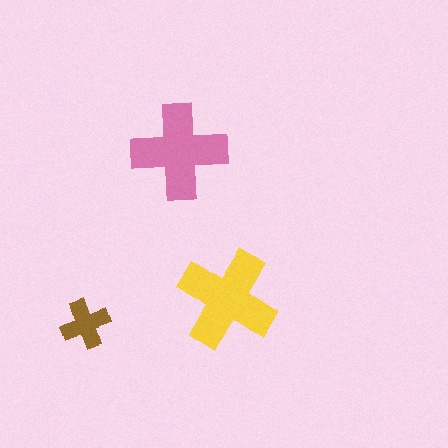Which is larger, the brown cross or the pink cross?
The pink one.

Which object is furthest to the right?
The yellow cross is rightmost.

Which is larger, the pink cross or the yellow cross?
The yellow one.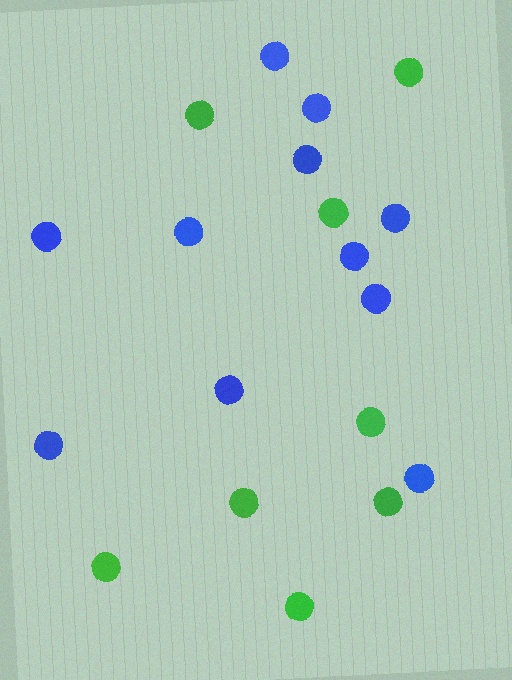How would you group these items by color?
There are 2 groups: one group of blue circles (11) and one group of green circles (8).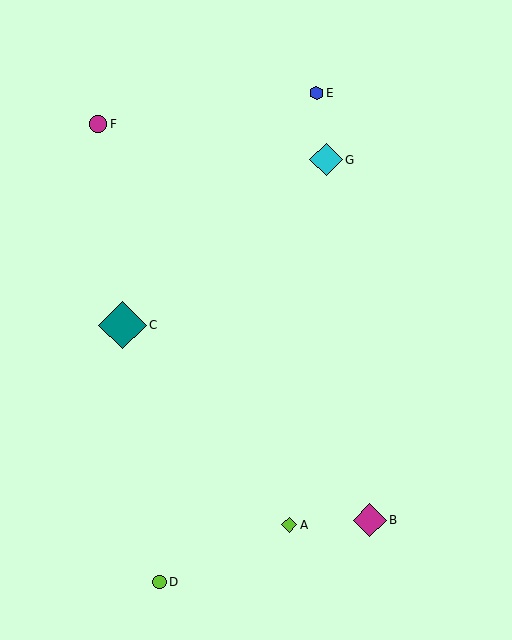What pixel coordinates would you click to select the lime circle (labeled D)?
Click at (160, 582) to select the lime circle D.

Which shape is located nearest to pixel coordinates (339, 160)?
The cyan diamond (labeled G) at (326, 160) is nearest to that location.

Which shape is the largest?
The teal diamond (labeled C) is the largest.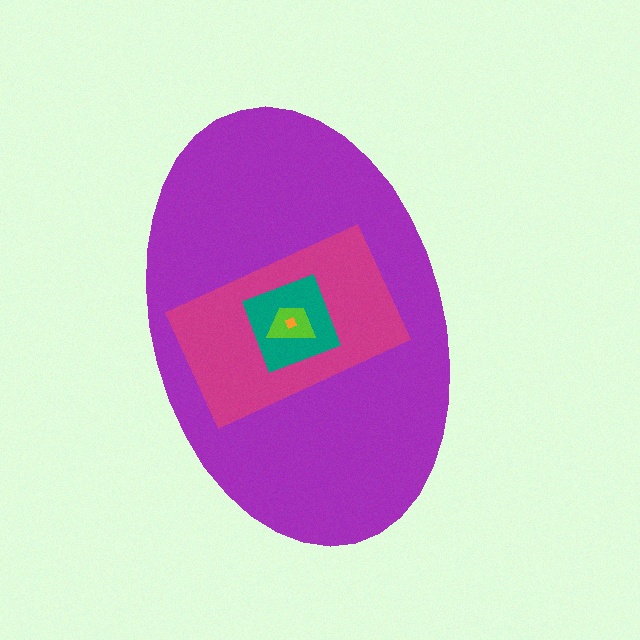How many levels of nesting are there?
5.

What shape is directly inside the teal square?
The lime trapezoid.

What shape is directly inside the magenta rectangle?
The teal square.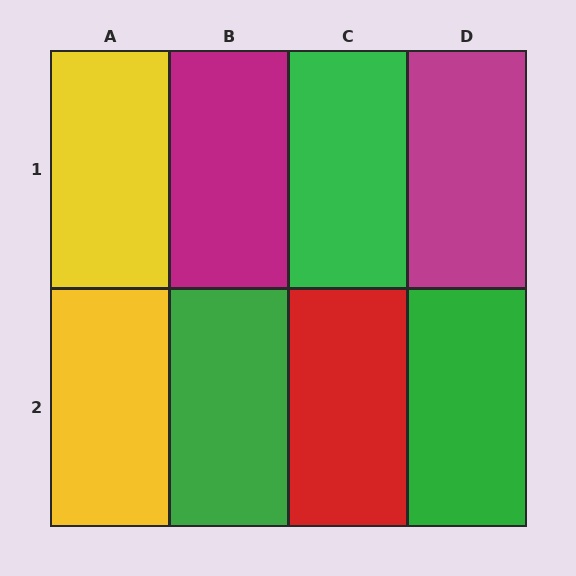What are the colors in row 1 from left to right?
Yellow, magenta, green, magenta.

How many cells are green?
3 cells are green.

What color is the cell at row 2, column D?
Green.